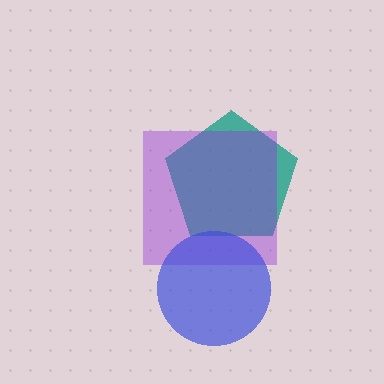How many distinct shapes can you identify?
There are 3 distinct shapes: a teal pentagon, a purple square, a blue circle.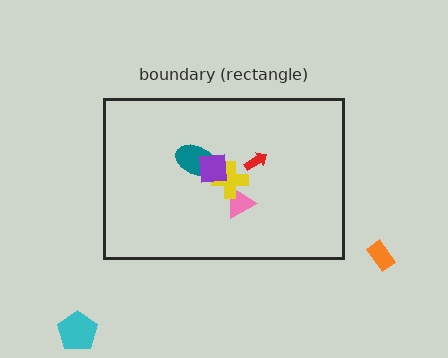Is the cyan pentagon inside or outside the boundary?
Outside.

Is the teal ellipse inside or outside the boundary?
Inside.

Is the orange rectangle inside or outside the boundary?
Outside.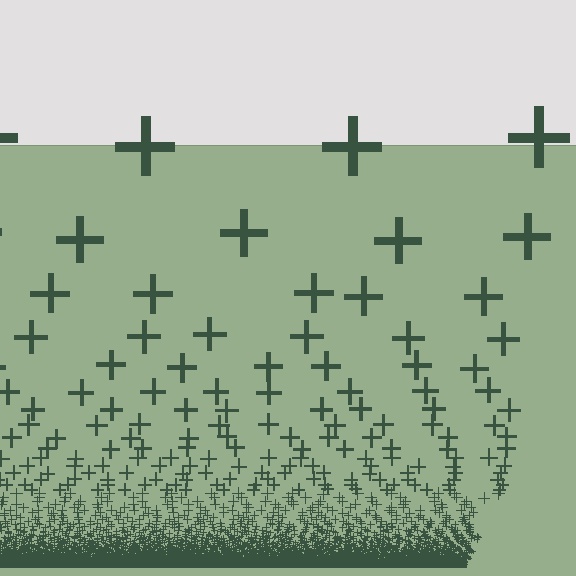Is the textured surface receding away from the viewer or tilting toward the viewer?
The surface appears to tilt toward the viewer. Texture elements get larger and sparser toward the top.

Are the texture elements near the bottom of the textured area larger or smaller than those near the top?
Smaller. The gradient is inverted — elements near the bottom are smaller and denser.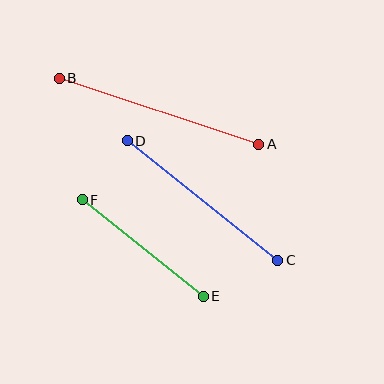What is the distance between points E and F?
The distance is approximately 155 pixels.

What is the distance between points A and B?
The distance is approximately 210 pixels.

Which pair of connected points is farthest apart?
Points A and B are farthest apart.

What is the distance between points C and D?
The distance is approximately 192 pixels.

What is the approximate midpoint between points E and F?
The midpoint is at approximately (143, 248) pixels.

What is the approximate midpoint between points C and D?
The midpoint is at approximately (202, 201) pixels.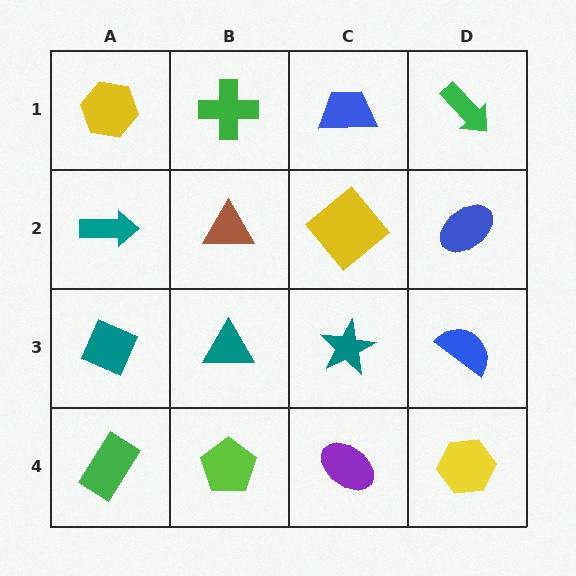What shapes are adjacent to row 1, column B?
A brown triangle (row 2, column B), a yellow hexagon (row 1, column A), a blue trapezoid (row 1, column C).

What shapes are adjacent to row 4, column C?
A teal star (row 3, column C), a lime pentagon (row 4, column B), a yellow hexagon (row 4, column D).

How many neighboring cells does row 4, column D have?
2.